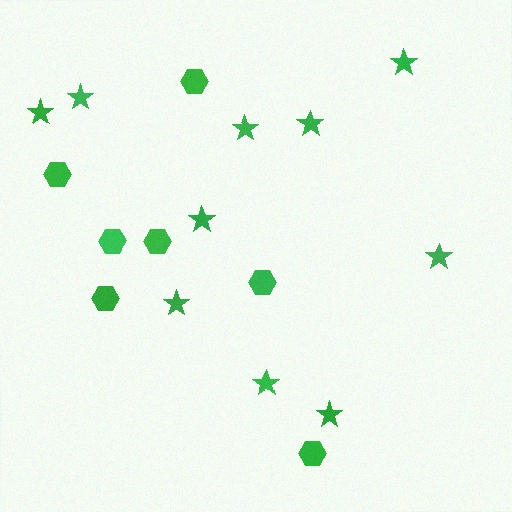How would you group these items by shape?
There are 2 groups: one group of stars (10) and one group of hexagons (7).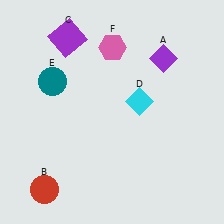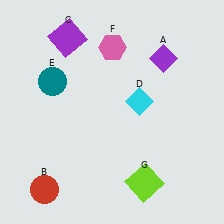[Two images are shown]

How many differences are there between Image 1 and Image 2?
There is 1 difference between the two images.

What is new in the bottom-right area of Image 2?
A lime square (G) was added in the bottom-right area of Image 2.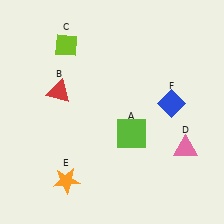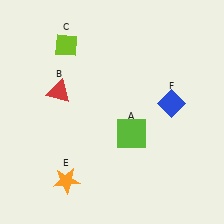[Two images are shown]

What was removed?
The pink triangle (D) was removed in Image 2.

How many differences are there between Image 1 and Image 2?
There is 1 difference between the two images.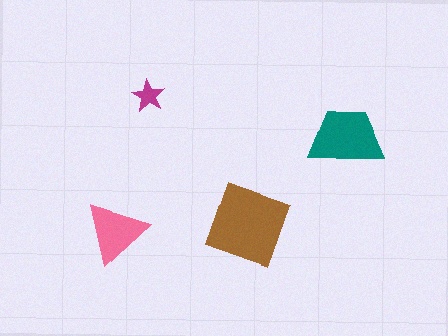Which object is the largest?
The brown square.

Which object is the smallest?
The magenta star.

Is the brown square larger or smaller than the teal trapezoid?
Larger.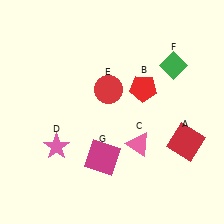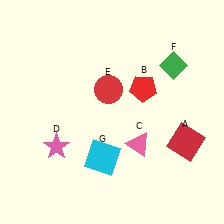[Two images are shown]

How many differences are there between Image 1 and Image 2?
There is 1 difference between the two images.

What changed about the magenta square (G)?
In Image 1, G is magenta. In Image 2, it changed to cyan.